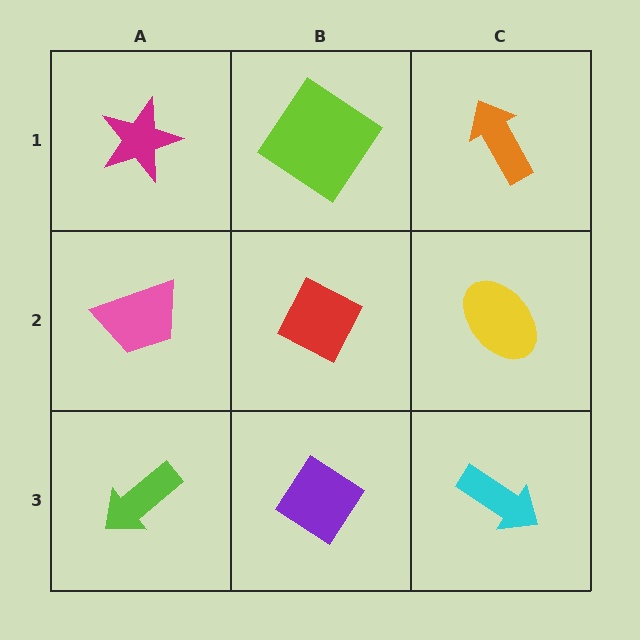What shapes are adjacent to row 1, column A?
A pink trapezoid (row 2, column A), a lime diamond (row 1, column B).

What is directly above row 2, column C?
An orange arrow.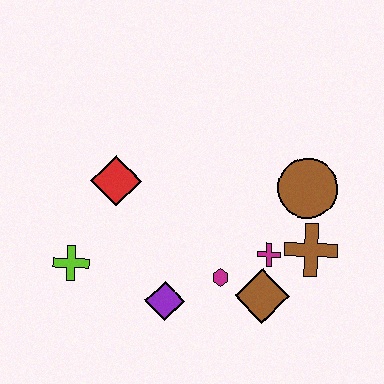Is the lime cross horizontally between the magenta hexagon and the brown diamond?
No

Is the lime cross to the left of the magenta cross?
Yes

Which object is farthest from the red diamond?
The brown cross is farthest from the red diamond.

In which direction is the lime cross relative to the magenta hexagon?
The lime cross is to the left of the magenta hexagon.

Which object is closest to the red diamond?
The lime cross is closest to the red diamond.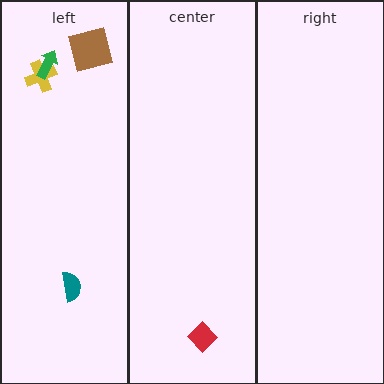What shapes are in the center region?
The red diamond.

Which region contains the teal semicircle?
The left region.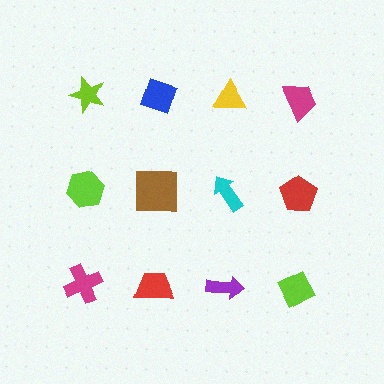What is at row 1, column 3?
A yellow triangle.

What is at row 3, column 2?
A red trapezoid.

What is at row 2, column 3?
A cyan arrow.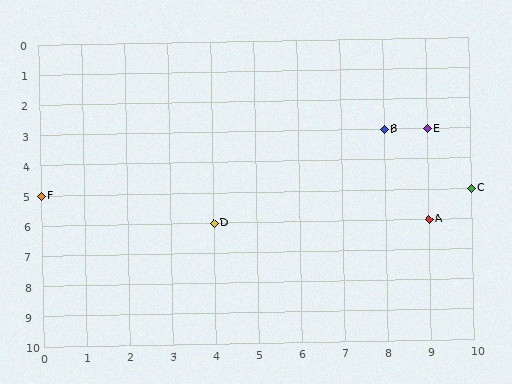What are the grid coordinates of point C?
Point C is at grid coordinates (10, 5).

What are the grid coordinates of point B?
Point B is at grid coordinates (8, 3).